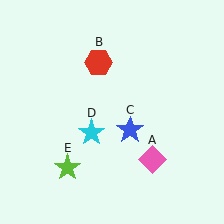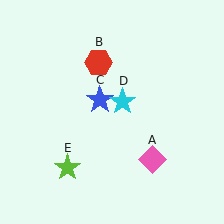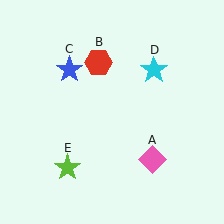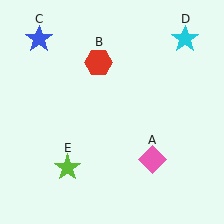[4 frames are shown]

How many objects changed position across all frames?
2 objects changed position: blue star (object C), cyan star (object D).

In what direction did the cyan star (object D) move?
The cyan star (object D) moved up and to the right.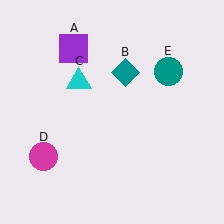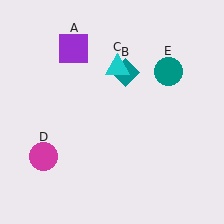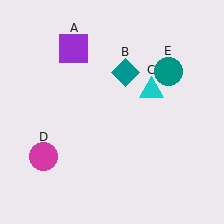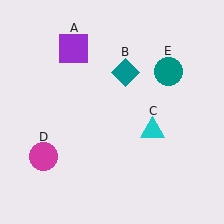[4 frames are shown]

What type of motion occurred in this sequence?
The cyan triangle (object C) rotated clockwise around the center of the scene.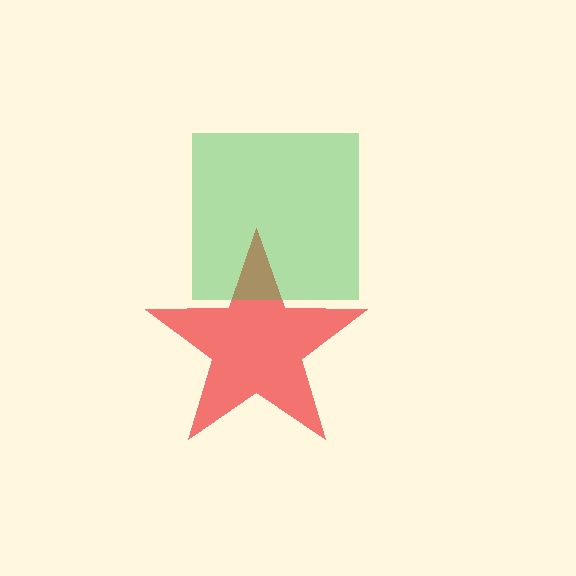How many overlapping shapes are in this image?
There are 2 overlapping shapes in the image.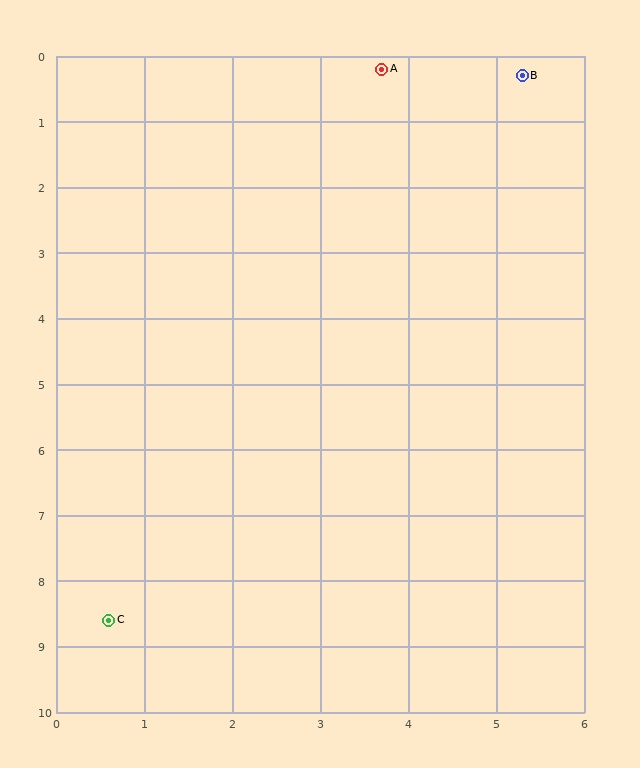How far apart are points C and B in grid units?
Points C and B are about 9.5 grid units apart.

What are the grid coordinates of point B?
Point B is at approximately (5.3, 0.3).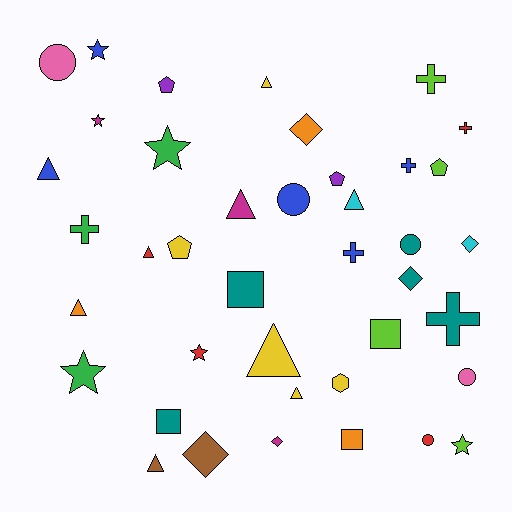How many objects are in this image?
There are 40 objects.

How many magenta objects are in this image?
There are 3 magenta objects.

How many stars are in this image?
There are 6 stars.